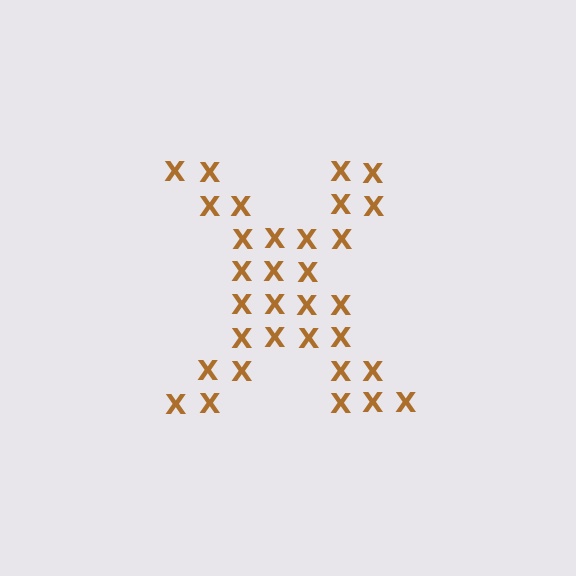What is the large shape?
The large shape is the letter X.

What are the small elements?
The small elements are letter X's.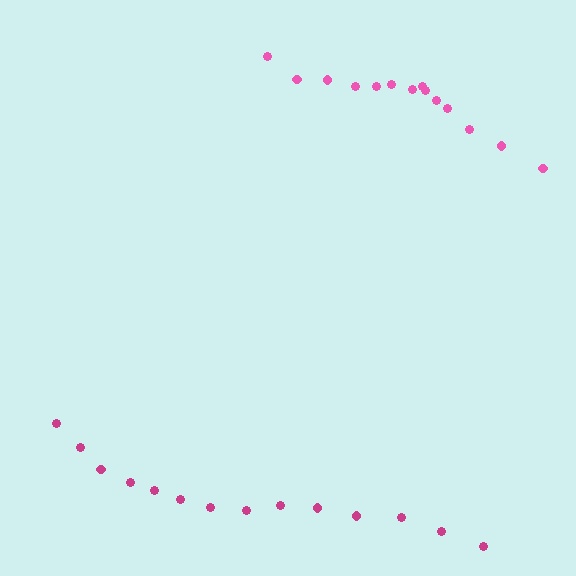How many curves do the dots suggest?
There are 2 distinct paths.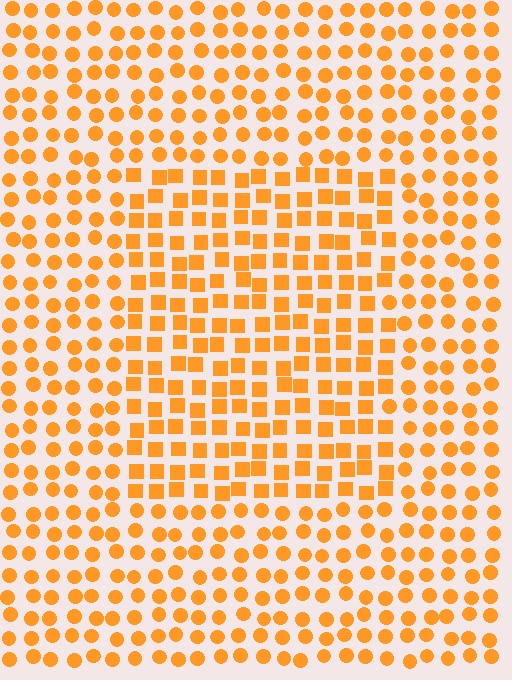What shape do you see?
I see a rectangle.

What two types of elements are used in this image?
The image uses squares inside the rectangle region and circles outside it.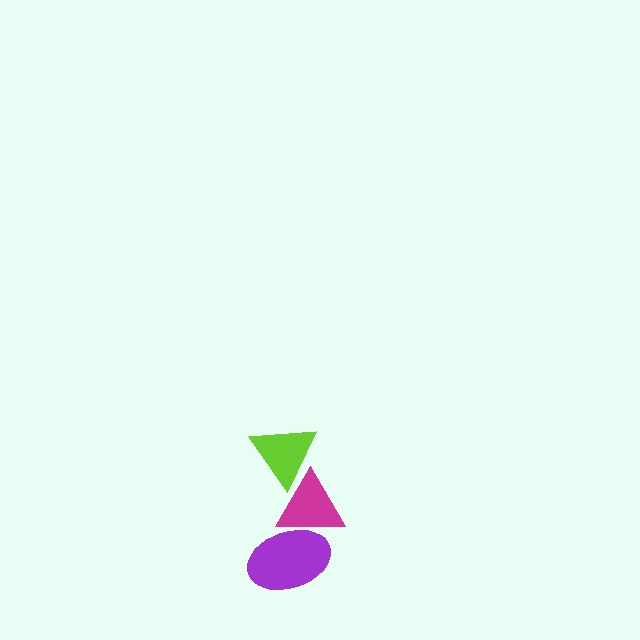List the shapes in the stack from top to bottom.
From top to bottom: the lime triangle, the magenta triangle, the purple ellipse.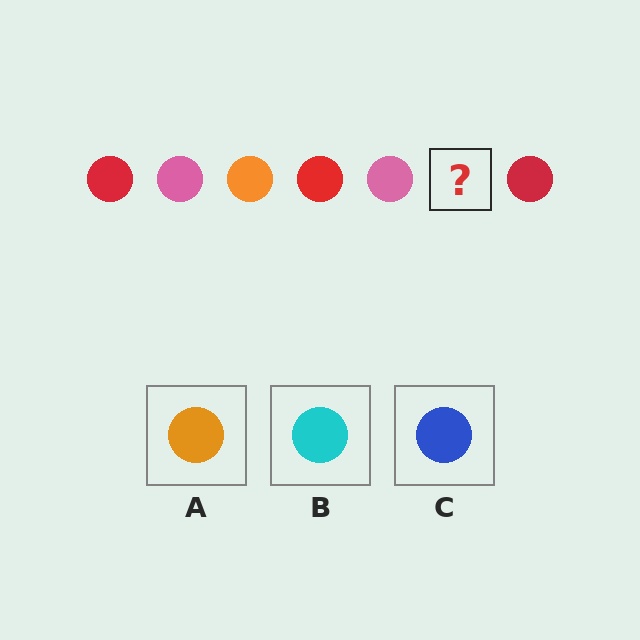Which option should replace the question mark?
Option A.